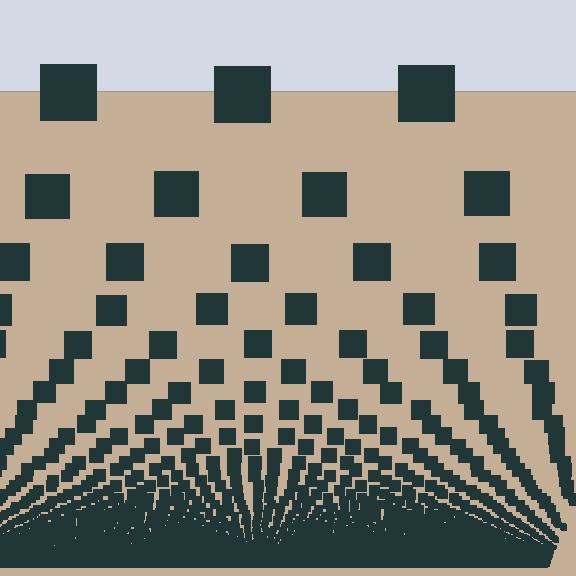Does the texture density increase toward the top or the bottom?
Density increases toward the bottom.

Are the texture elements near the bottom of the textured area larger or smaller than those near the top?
Smaller. The gradient is inverted — elements near the bottom are smaller and denser.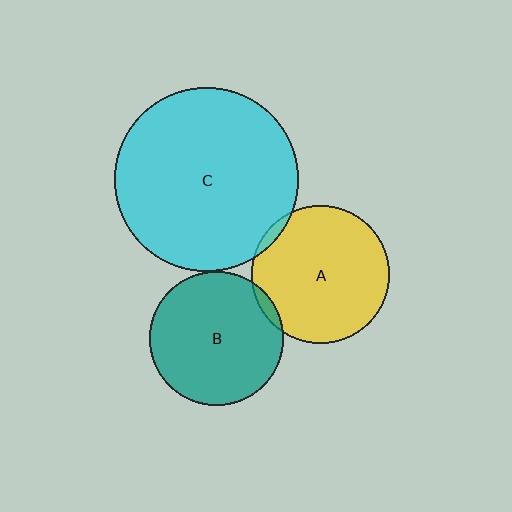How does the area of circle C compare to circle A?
Approximately 1.8 times.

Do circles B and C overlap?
Yes.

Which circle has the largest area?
Circle C (cyan).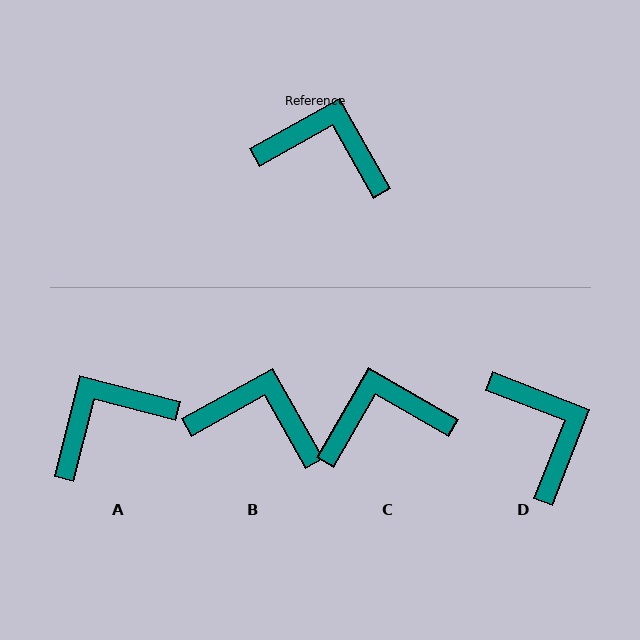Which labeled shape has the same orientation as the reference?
B.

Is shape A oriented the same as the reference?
No, it is off by about 47 degrees.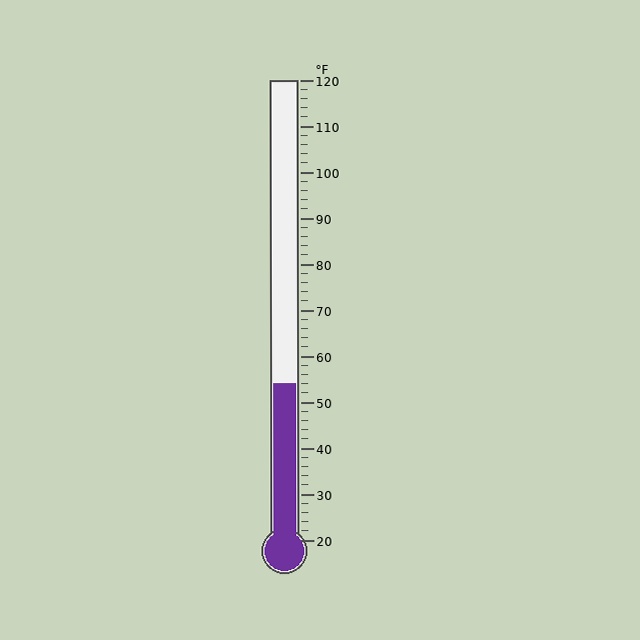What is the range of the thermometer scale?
The thermometer scale ranges from 20°F to 120°F.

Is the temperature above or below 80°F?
The temperature is below 80°F.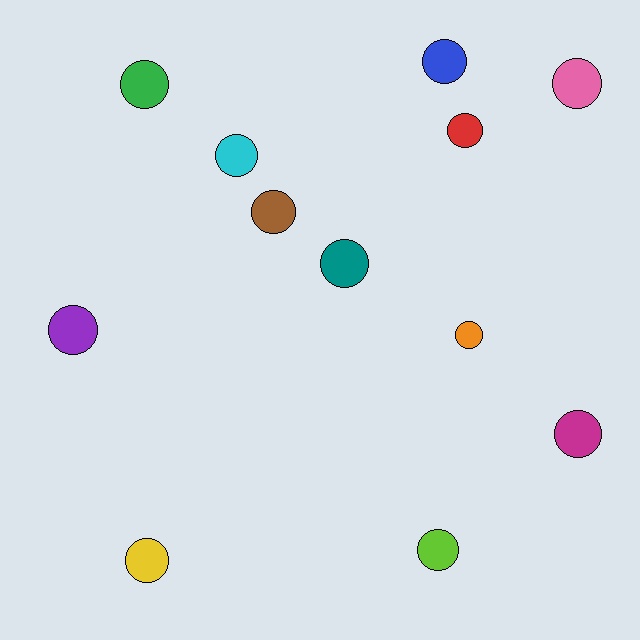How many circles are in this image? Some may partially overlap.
There are 12 circles.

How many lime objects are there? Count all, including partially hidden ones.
There is 1 lime object.